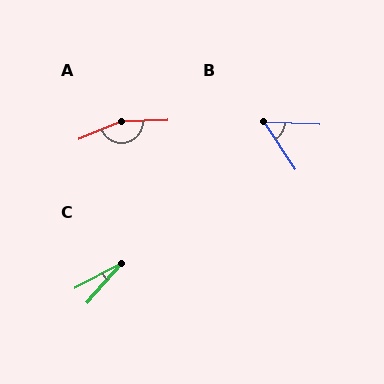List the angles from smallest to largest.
C (21°), B (54°), A (160°).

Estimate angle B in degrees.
Approximately 54 degrees.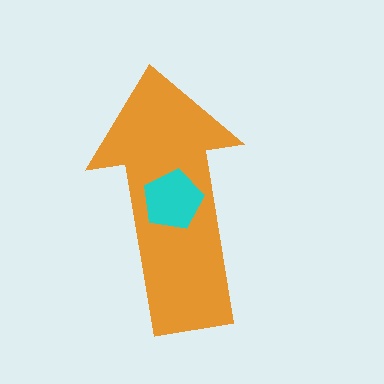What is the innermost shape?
The cyan pentagon.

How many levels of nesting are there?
2.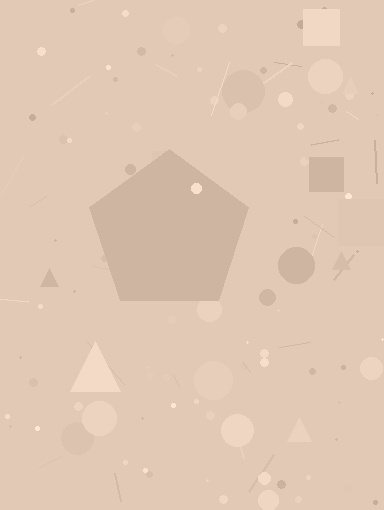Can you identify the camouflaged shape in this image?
The camouflaged shape is a pentagon.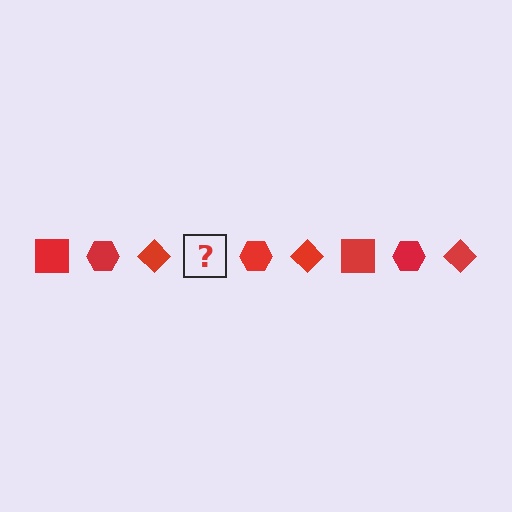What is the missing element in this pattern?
The missing element is a red square.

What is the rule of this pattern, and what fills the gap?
The rule is that the pattern cycles through square, hexagon, diamond shapes in red. The gap should be filled with a red square.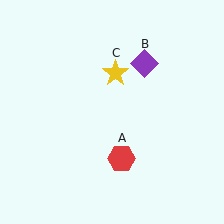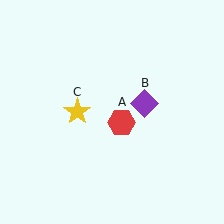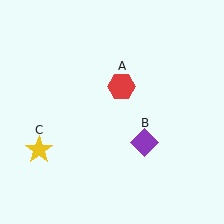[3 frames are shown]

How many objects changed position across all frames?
3 objects changed position: red hexagon (object A), purple diamond (object B), yellow star (object C).